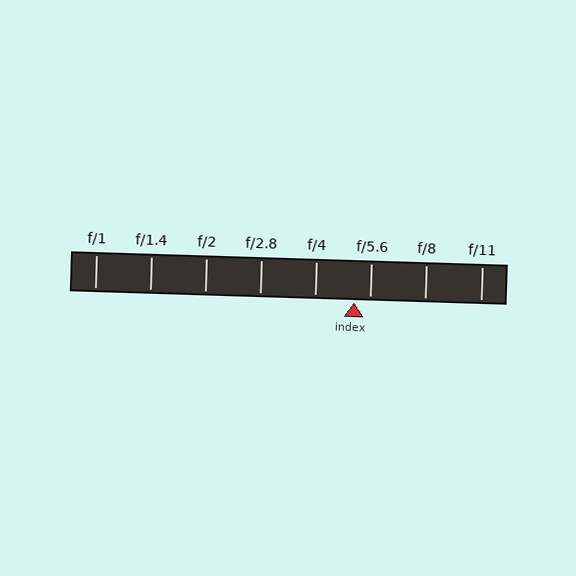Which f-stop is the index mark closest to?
The index mark is closest to f/5.6.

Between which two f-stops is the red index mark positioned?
The index mark is between f/4 and f/5.6.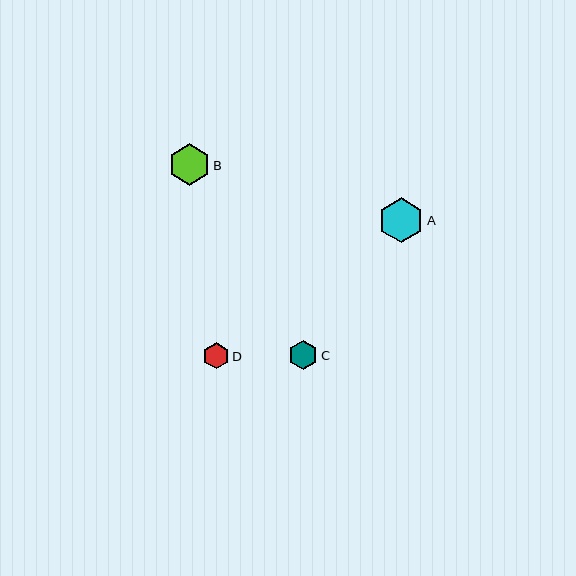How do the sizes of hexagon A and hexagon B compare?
Hexagon A and hexagon B are approximately the same size.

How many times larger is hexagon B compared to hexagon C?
Hexagon B is approximately 1.4 times the size of hexagon C.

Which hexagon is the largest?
Hexagon A is the largest with a size of approximately 45 pixels.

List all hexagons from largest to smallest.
From largest to smallest: A, B, C, D.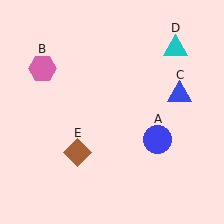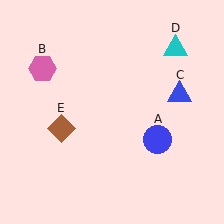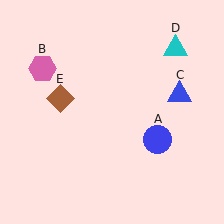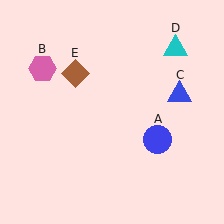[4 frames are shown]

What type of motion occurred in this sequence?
The brown diamond (object E) rotated clockwise around the center of the scene.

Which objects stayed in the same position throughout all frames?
Blue circle (object A) and pink hexagon (object B) and blue triangle (object C) and cyan triangle (object D) remained stationary.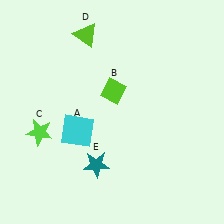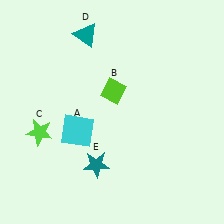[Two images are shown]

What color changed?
The triangle (D) changed from lime in Image 1 to teal in Image 2.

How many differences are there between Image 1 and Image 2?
There is 1 difference between the two images.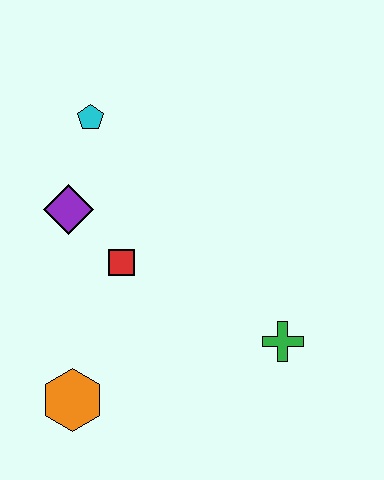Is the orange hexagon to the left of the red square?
Yes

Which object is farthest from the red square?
The green cross is farthest from the red square.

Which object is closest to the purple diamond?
The red square is closest to the purple diamond.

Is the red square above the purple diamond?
No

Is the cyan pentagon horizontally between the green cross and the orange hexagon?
Yes